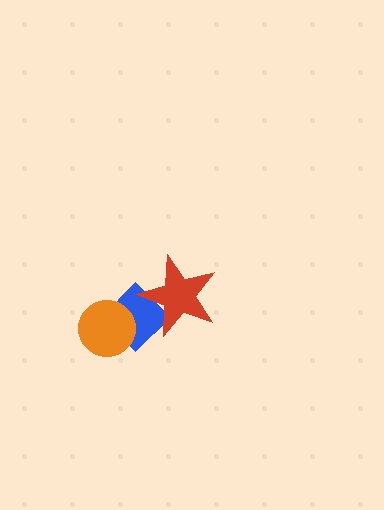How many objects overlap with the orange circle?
1 object overlaps with the orange circle.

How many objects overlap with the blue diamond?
2 objects overlap with the blue diamond.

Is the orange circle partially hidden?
No, no other shape covers it.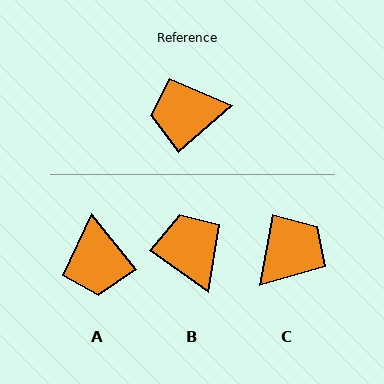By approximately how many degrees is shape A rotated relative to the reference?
Approximately 88 degrees counter-clockwise.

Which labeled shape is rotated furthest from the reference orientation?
C, about 142 degrees away.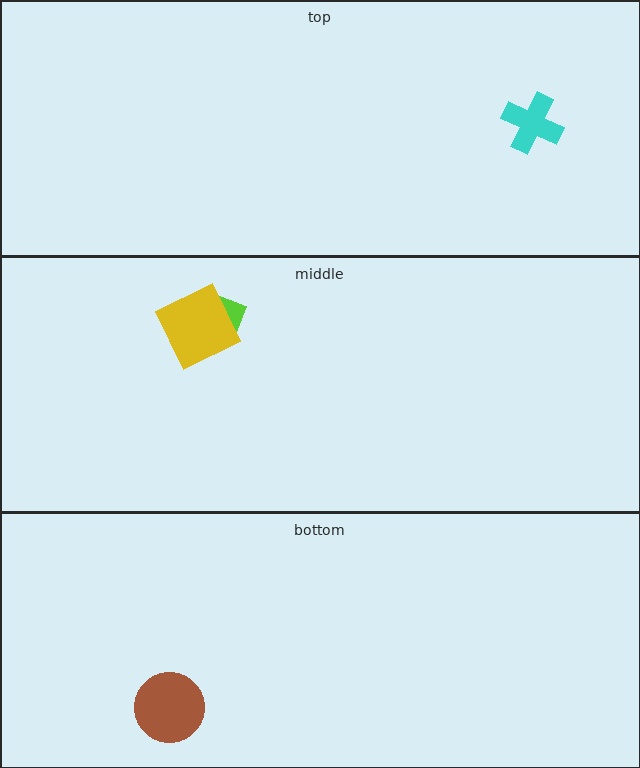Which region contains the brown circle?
The bottom region.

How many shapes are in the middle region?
2.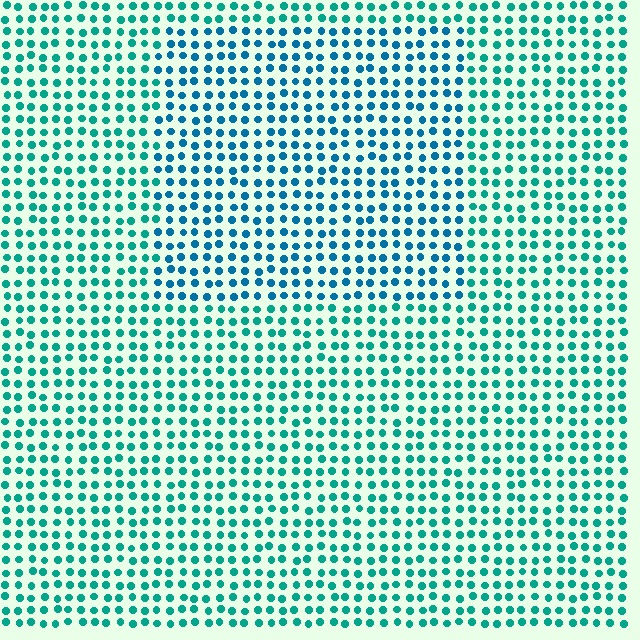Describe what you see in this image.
The image is filled with small teal elements in a uniform arrangement. A rectangle-shaped region is visible where the elements are tinted to a slightly different hue, forming a subtle color boundary.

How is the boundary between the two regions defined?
The boundary is defined purely by a slight shift in hue (about 28 degrees). Spacing, size, and orientation are identical on both sides.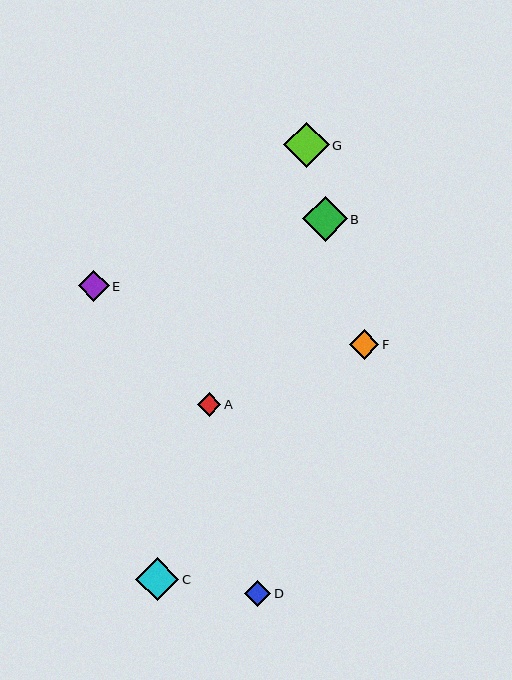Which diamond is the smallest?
Diamond A is the smallest with a size of approximately 23 pixels.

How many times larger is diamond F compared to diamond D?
Diamond F is approximately 1.1 times the size of diamond D.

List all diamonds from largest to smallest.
From largest to smallest: G, B, C, E, F, D, A.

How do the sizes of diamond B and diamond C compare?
Diamond B and diamond C are approximately the same size.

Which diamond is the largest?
Diamond G is the largest with a size of approximately 45 pixels.